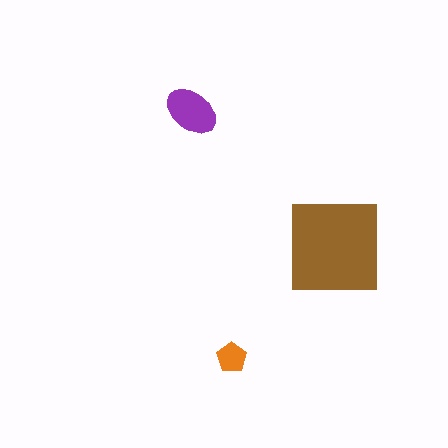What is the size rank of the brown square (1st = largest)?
1st.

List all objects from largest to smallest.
The brown square, the purple ellipse, the orange pentagon.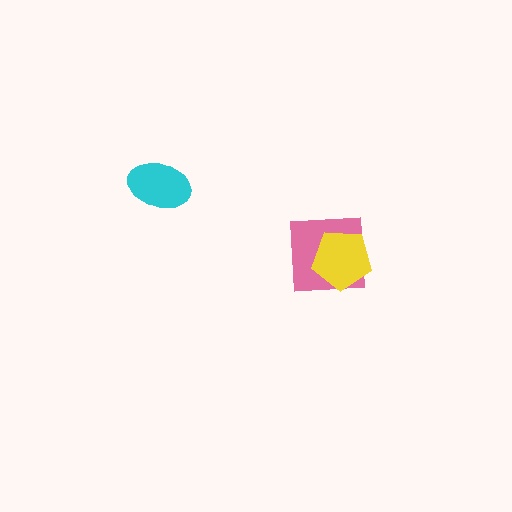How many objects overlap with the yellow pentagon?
1 object overlaps with the yellow pentagon.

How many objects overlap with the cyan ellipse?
0 objects overlap with the cyan ellipse.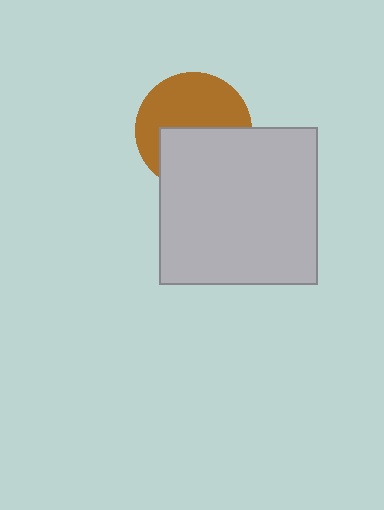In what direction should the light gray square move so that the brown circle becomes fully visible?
The light gray square should move down. That is the shortest direction to clear the overlap and leave the brown circle fully visible.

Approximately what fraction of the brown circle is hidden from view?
Roughly 45% of the brown circle is hidden behind the light gray square.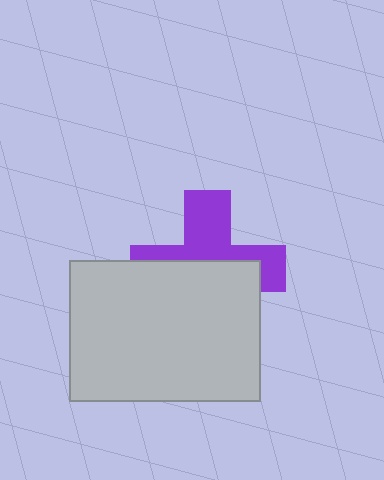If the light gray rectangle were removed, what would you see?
You would see the complete purple cross.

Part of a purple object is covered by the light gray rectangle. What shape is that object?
It is a cross.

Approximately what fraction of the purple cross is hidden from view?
Roughly 55% of the purple cross is hidden behind the light gray rectangle.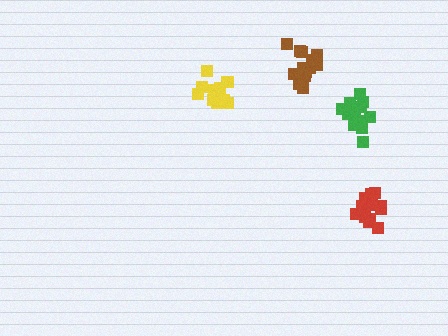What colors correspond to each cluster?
The clusters are colored: yellow, red, green, brown.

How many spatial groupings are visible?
There are 4 spatial groupings.